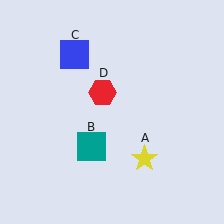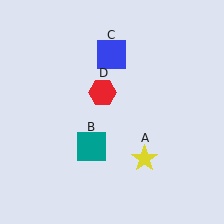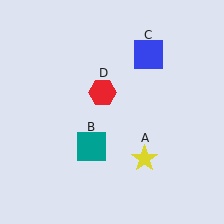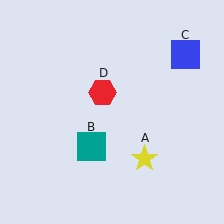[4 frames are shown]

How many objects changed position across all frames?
1 object changed position: blue square (object C).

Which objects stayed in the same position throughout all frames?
Yellow star (object A) and teal square (object B) and red hexagon (object D) remained stationary.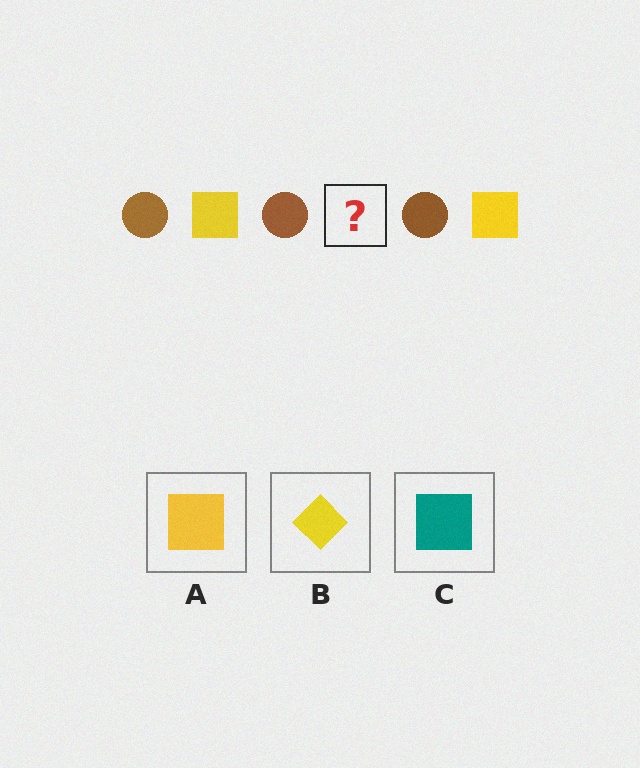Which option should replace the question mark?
Option A.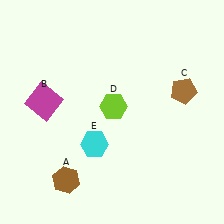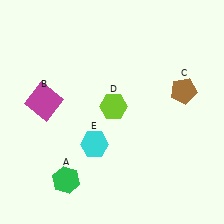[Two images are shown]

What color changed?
The hexagon (A) changed from brown in Image 1 to green in Image 2.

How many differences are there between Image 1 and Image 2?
There is 1 difference between the two images.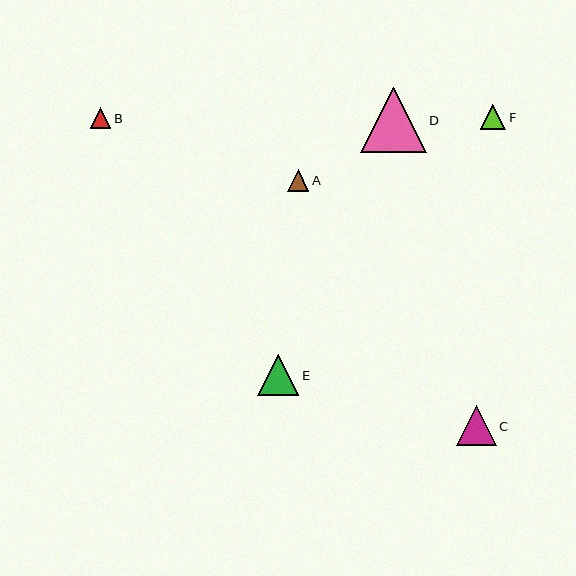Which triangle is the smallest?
Triangle B is the smallest with a size of approximately 20 pixels.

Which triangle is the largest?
Triangle D is the largest with a size of approximately 65 pixels.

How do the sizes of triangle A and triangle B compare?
Triangle A and triangle B are approximately the same size.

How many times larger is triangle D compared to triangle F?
Triangle D is approximately 2.6 times the size of triangle F.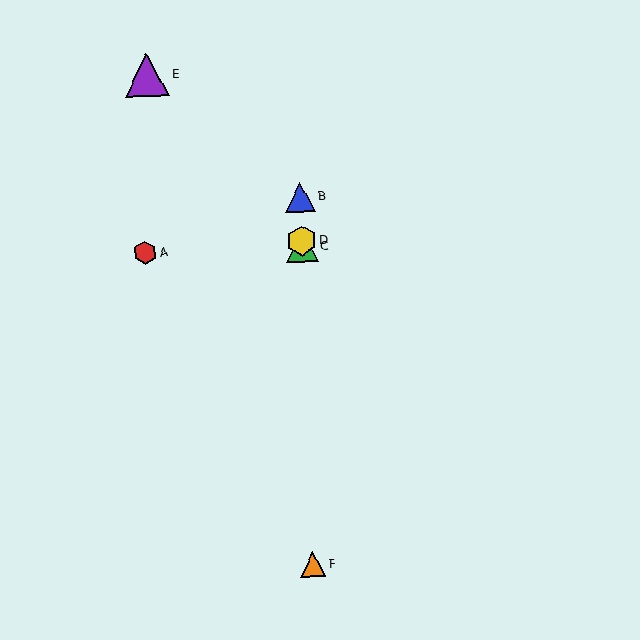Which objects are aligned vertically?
Objects B, C, D, F are aligned vertically.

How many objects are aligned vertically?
4 objects (B, C, D, F) are aligned vertically.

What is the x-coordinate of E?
Object E is at x≈147.